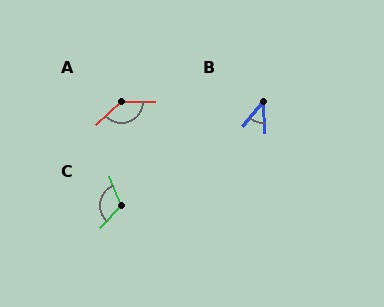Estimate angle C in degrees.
Approximately 115 degrees.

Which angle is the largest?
A, at approximately 137 degrees.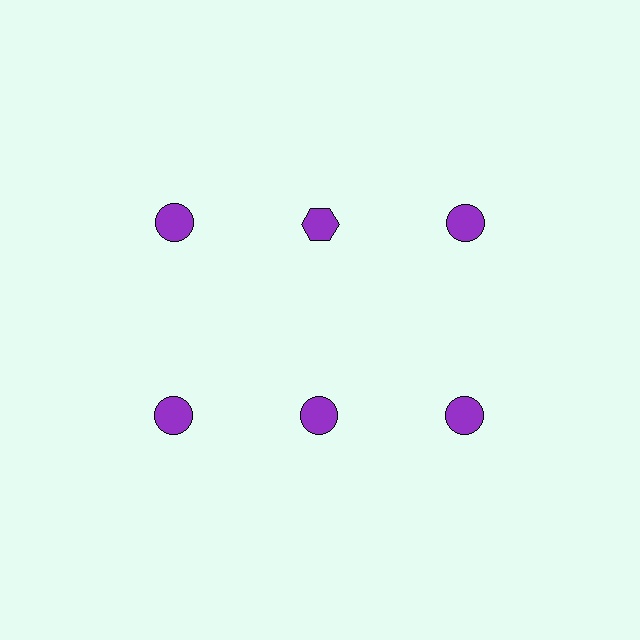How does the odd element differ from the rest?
It has a different shape: hexagon instead of circle.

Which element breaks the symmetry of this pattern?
The purple hexagon in the top row, second from left column breaks the symmetry. All other shapes are purple circles.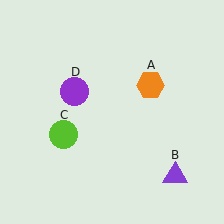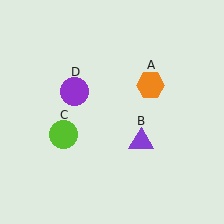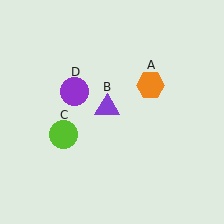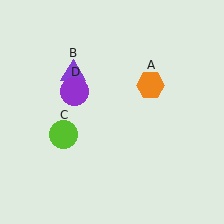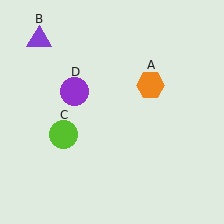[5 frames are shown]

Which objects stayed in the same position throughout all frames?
Orange hexagon (object A) and lime circle (object C) and purple circle (object D) remained stationary.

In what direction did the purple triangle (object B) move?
The purple triangle (object B) moved up and to the left.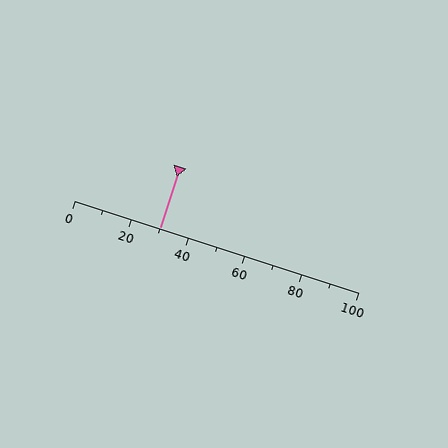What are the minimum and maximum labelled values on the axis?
The axis runs from 0 to 100.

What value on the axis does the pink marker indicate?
The marker indicates approximately 30.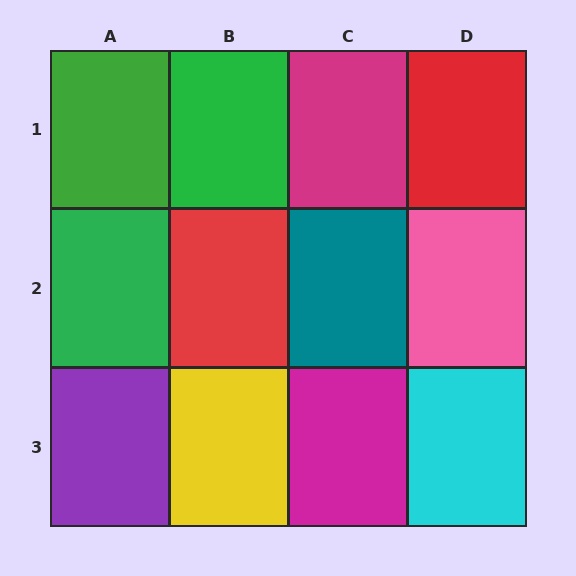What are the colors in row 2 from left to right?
Green, red, teal, pink.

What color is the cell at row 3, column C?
Magenta.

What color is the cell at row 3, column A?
Purple.